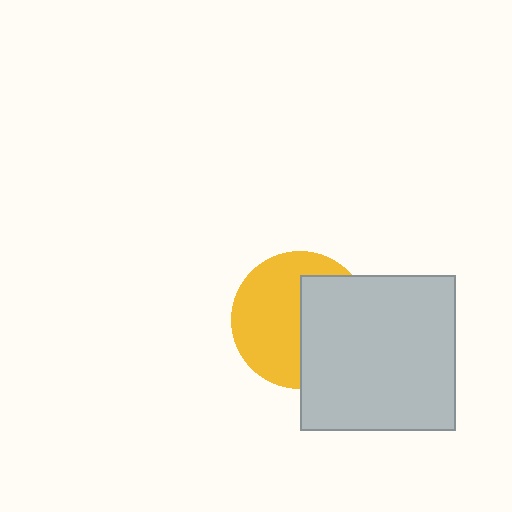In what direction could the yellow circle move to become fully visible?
The yellow circle could move left. That would shift it out from behind the light gray square entirely.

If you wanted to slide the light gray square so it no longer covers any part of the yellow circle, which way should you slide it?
Slide it right — that is the most direct way to separate the two shapes.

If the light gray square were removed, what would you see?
You would see the complete yellow circle.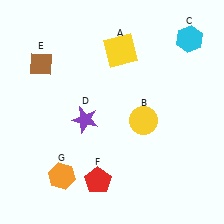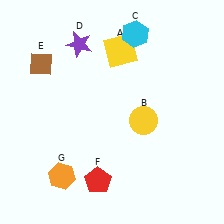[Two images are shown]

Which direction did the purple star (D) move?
The purple star (D) moved up.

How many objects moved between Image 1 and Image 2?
2 objects moved between the two images.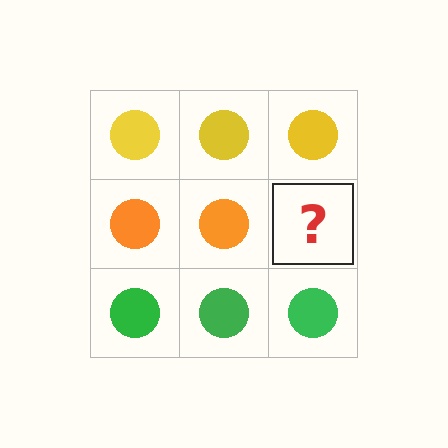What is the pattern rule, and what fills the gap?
The rule is that each row has a consistent color. The gap should be filled with an orange circle.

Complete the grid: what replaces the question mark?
The question mark should be replaced with an orange circle.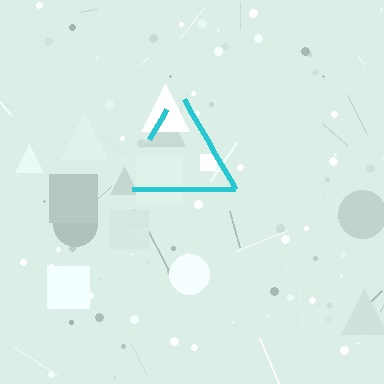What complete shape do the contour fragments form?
The contour fragments form a triangle.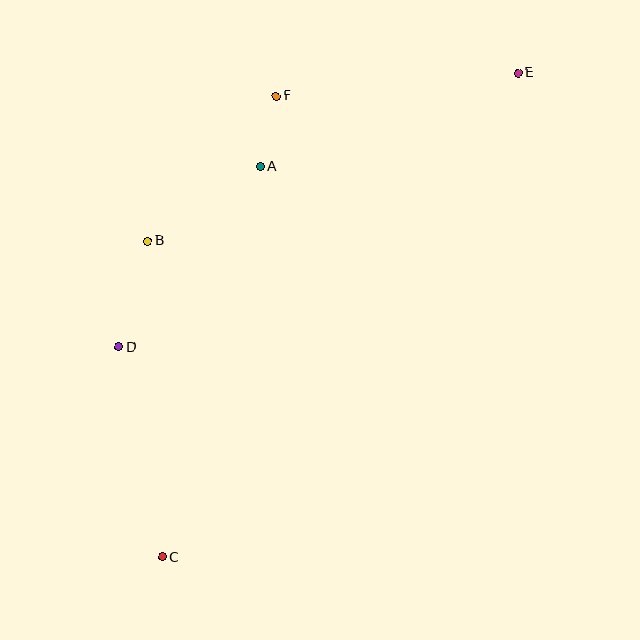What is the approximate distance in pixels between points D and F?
The distance between D and F is approximately 296 pixels.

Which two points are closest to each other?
Points A and F are closest to each other.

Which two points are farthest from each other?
Points C and E are farthest from each other.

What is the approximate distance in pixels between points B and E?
The distance between B and E is approximately 407 pixels.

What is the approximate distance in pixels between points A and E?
The distance between A and E is approximately 274 pixels.